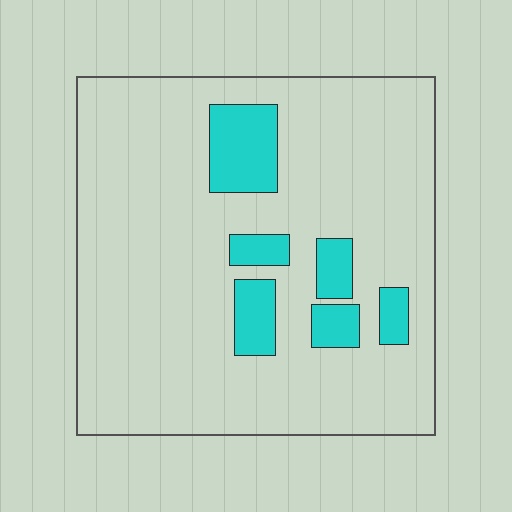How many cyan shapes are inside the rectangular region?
6.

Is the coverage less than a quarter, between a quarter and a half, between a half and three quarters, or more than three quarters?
Less than a quarter.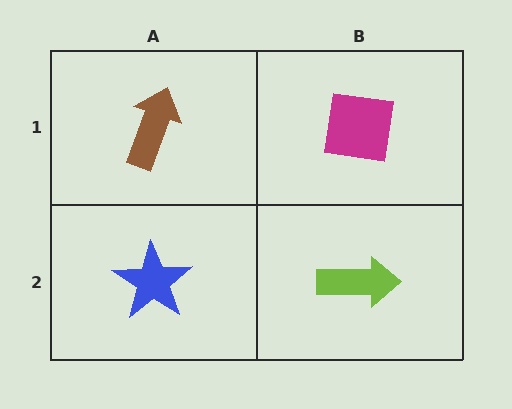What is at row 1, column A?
A brown arrow.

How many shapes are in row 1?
2 shapes.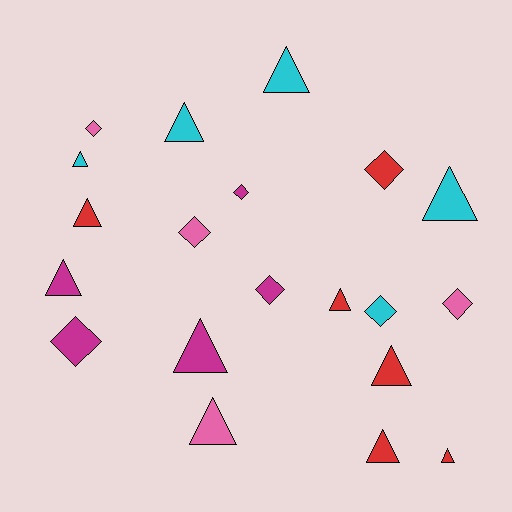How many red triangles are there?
There are 5 red triangles.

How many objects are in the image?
There are 20 objects.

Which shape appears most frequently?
Triangle, with 12 objects.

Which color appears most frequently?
Red, with 6 objects.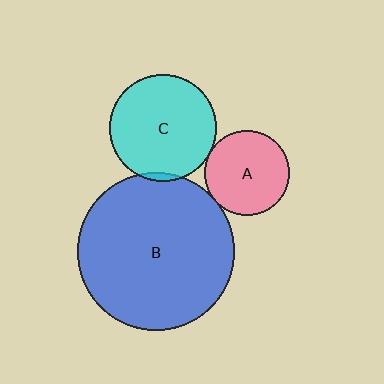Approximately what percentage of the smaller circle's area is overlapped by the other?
Approximately 5%.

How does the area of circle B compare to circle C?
Approximately 2.2 times.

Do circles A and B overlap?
Yes.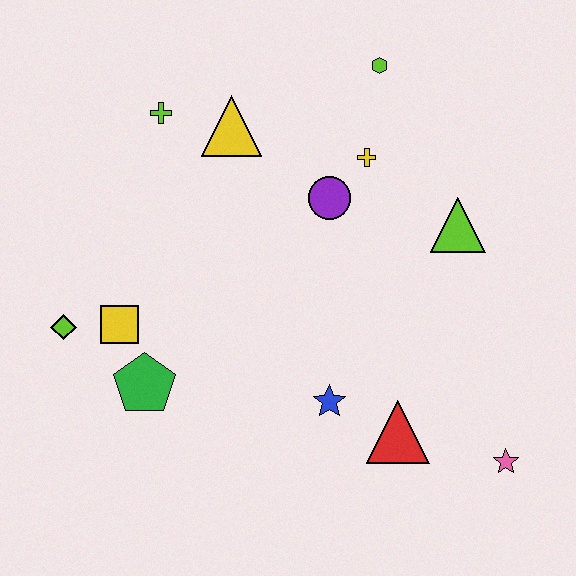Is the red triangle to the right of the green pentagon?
Yes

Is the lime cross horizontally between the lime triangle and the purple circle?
No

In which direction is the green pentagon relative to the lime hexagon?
The green pentagon is below the lime hexagon.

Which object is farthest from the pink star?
The lime cross is farthest from the pink star.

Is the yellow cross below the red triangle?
No